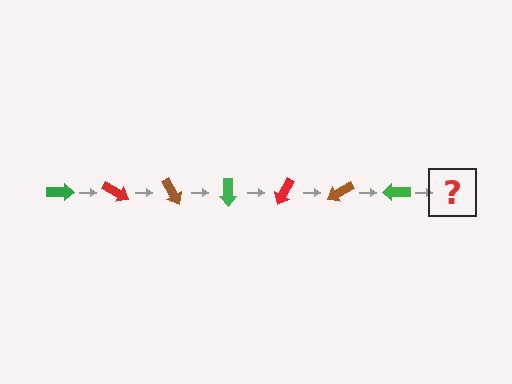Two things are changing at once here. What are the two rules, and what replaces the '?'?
The two rules are that it rotates 30 degrees each step and the color cycles through green, red, and brown. The '?' should be a red arrow, rotated 210 degrees from the start.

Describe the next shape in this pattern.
It should be a red arrow, rotated 210 degrees from the start.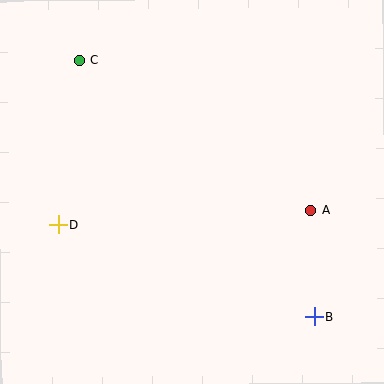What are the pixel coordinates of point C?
Point C is at (79, 60).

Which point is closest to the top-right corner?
Point A is closest to the top-right corner.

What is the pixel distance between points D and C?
The distance between D and C is 166 pixels.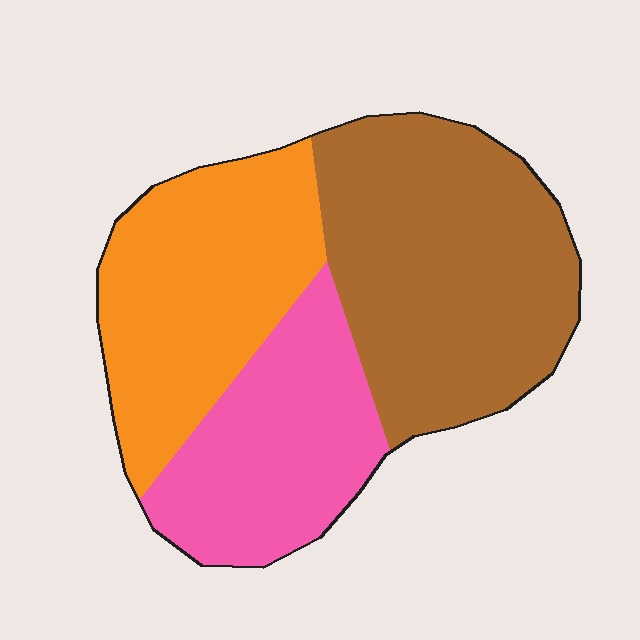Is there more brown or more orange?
Brown.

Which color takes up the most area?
Brown, at roughly 40%.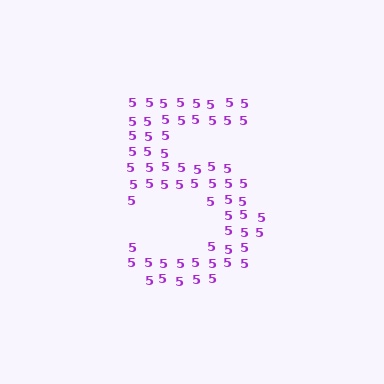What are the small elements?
The small elements are digit 5's.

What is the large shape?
The large shape is the digit 5.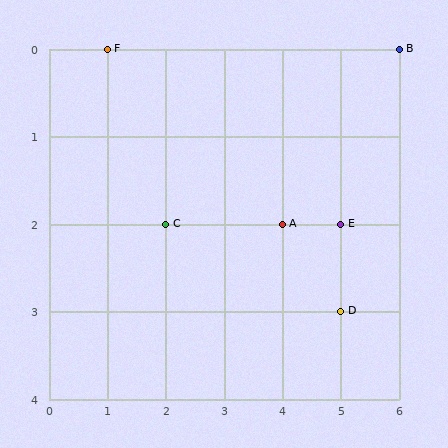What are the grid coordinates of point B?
Point B is at grid coordinates (6, 0).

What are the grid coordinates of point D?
Point D is at grid coordinates (5, 3).